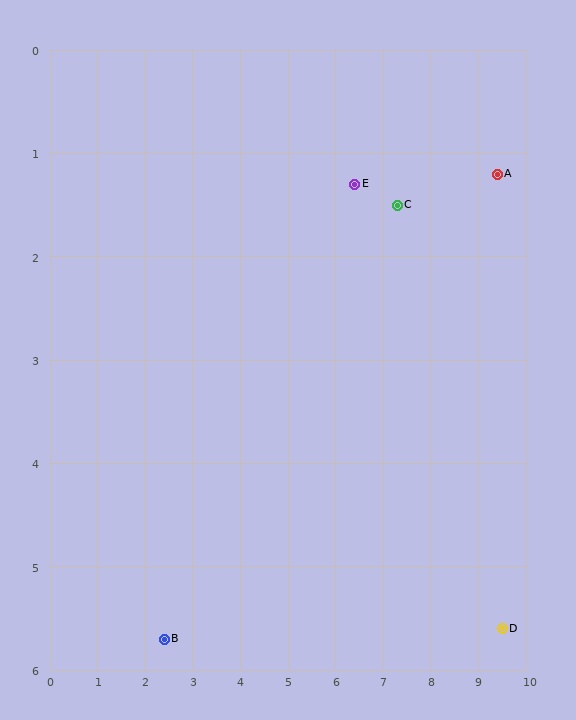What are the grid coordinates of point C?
Point C is at approximately (7.3, 1.5).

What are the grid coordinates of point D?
Point D is at approximately (9.5, 5.6).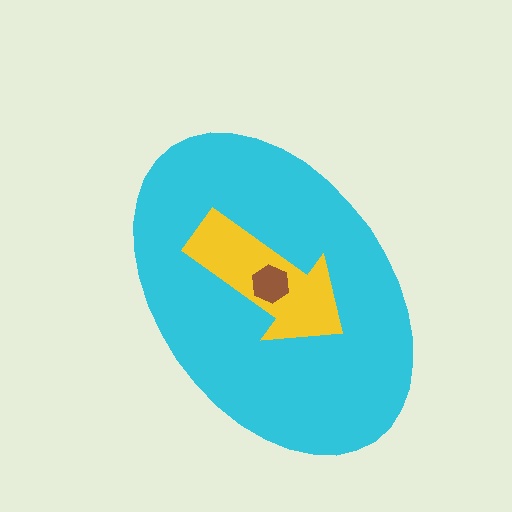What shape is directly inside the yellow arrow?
The brown hexagon.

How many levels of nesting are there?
3.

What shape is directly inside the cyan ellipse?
The yellow arrow.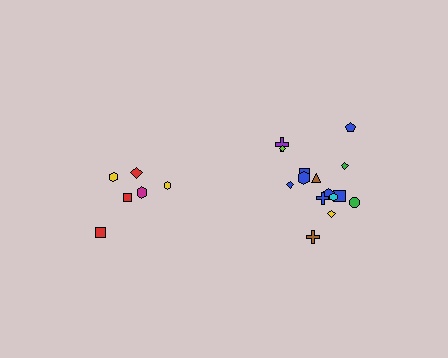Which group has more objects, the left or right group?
The right group.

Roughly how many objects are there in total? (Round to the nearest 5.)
Roughly 20 objects in total.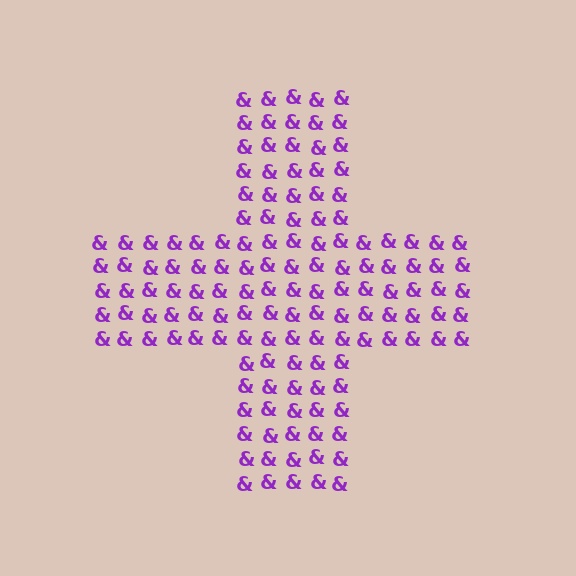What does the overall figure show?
The overall figure shows a cross.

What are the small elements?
The small elements are ampersands.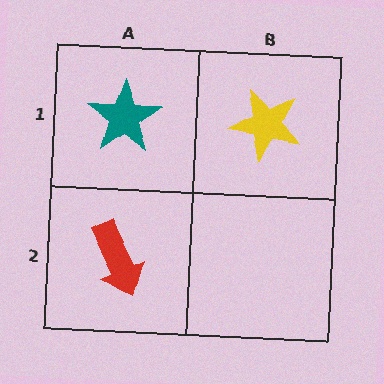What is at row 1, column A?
A teal star.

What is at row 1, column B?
A yellow star.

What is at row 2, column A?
A red arrow.